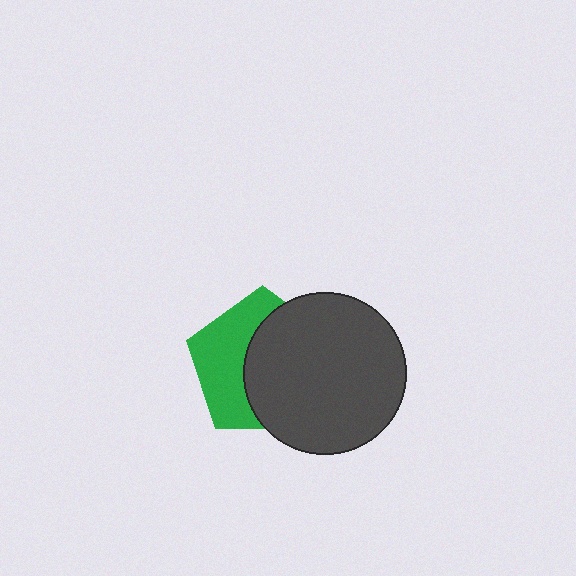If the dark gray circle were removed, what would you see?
You would see the complete green pentagon.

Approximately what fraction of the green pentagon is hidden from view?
Roughly 56% of the green pentagon is hidden behind the dark gray circle.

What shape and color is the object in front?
The object in front is a dark gray circle.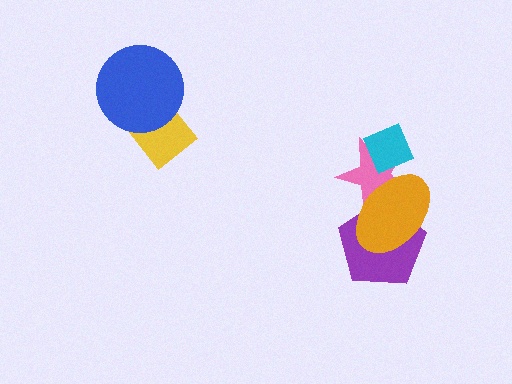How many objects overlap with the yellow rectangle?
1 object overlaps with the yellow rectangle.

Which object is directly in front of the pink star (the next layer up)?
The cyan diamond is directly in front of the pink star.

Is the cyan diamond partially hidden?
No, no other shape covers it.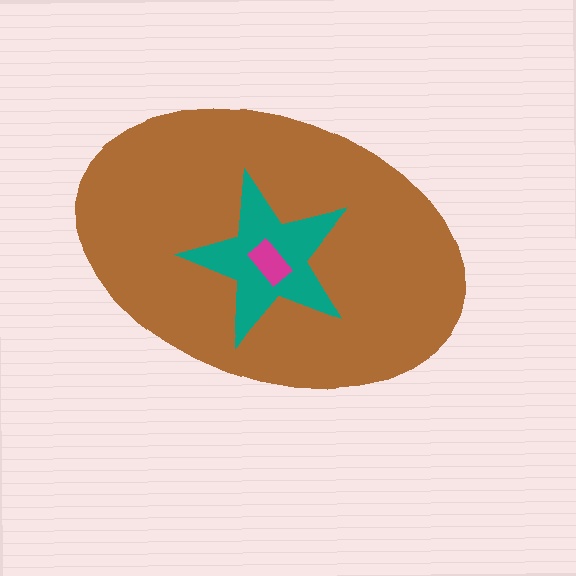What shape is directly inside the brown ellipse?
The teal star.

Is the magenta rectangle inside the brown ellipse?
Yes.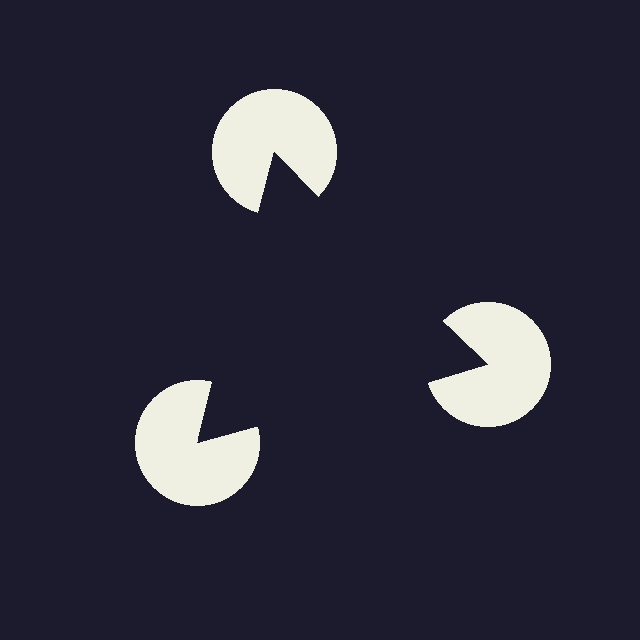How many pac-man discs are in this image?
There are 3 — one at each vertex of the illusory triangle.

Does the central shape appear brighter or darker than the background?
It typically appears slightly darker than the background, even though no actual brightness change is drawn.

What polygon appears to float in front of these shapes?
An illusory triangle — its edges are inferred from the aligned wedge cuts in the pac-man discs, not physically drawn.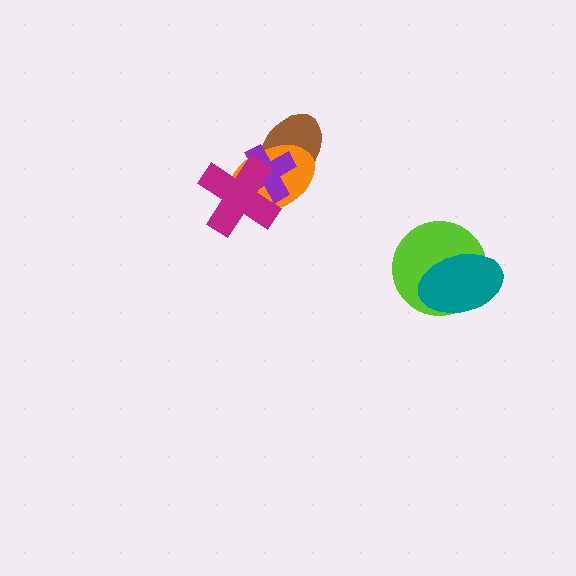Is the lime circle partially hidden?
Yes, it is partially covered by another shape.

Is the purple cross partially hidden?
Yes, it is partially covered by another shape.